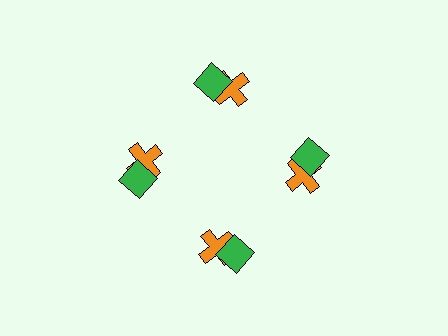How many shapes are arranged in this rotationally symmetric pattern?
There are 8 shapes, arranged in 4 groups of 2.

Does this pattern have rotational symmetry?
Yes, this pattern has 4-fold rotational symmetry. It looks the same after rotating 90 degrees around the center.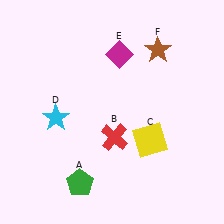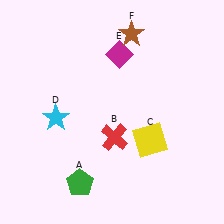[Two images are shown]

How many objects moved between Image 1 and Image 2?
1 object moved between the two images.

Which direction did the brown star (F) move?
The brown star (F) moved left.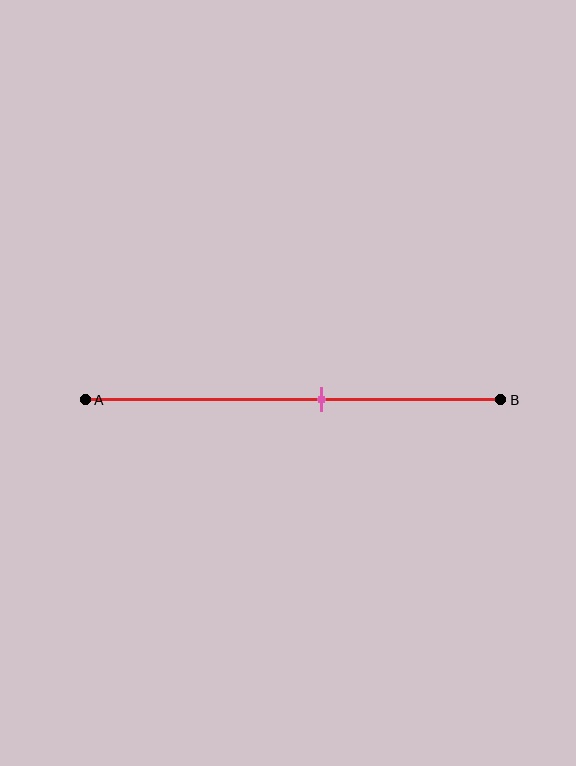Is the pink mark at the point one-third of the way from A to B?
No, the mark is at about 55% from A, not at the 33% one-third point.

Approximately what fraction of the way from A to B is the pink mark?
The pink mark is approximately 55% of the way from A to B.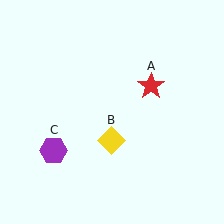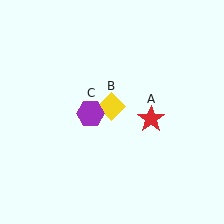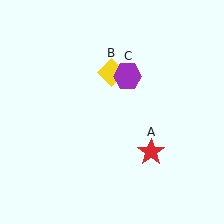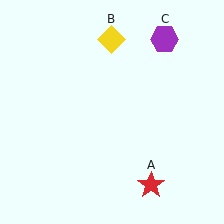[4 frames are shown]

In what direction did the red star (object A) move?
The red star (object A) moved down.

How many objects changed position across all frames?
3 objects changed position: red star (object A), yellow diamond (object B), purple hexagon (object C).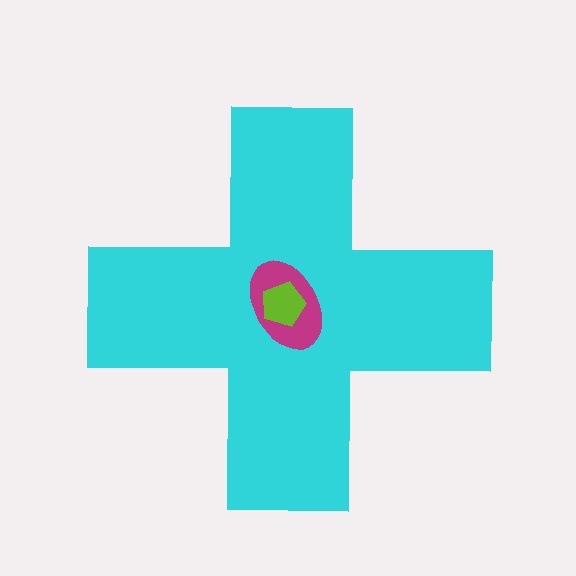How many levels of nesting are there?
3.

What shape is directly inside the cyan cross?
The magenta ellipse.